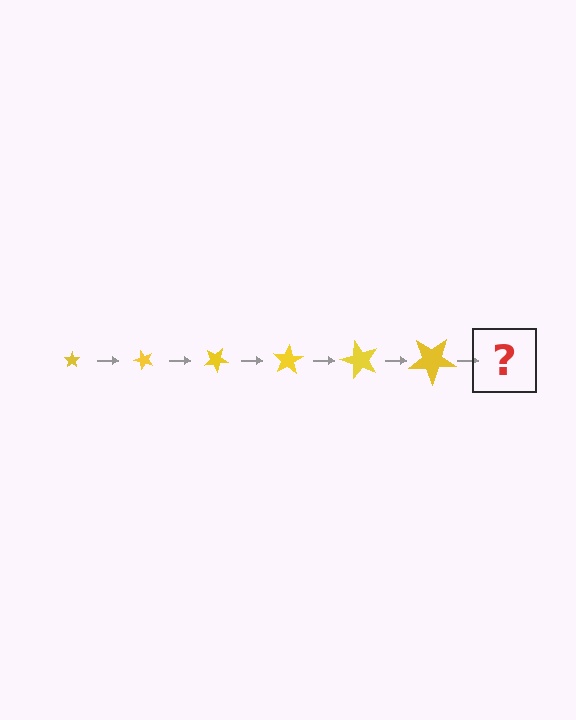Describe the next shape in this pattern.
It should be a star, larger than the previous one and rotated 300 degrees from the start.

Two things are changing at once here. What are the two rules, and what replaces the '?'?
The two rules are that the star grows larger each step and it rotates 50 degrees each step. The '?' should be a star, larger than the previous one and rotated 300 degrees from the start.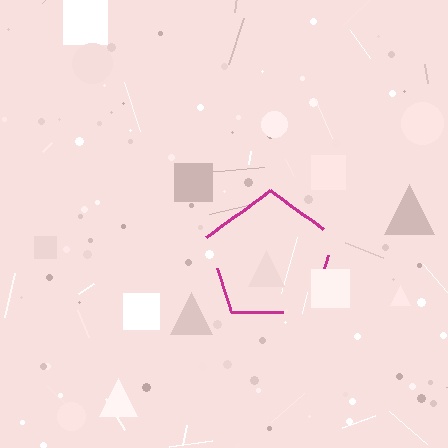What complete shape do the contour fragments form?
The contour fragments form a pentagon.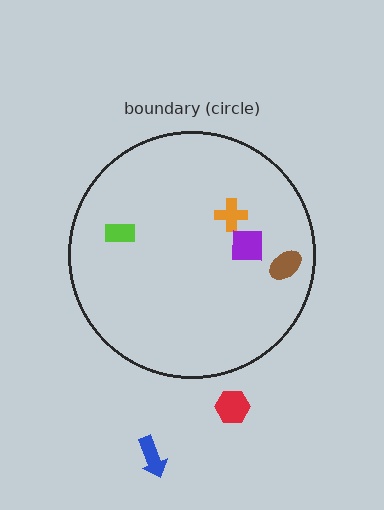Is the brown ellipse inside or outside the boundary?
Inside.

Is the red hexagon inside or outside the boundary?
Outside.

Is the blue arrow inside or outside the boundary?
Outside.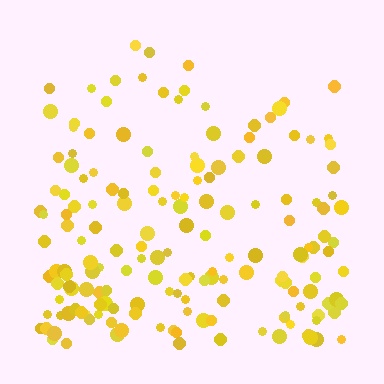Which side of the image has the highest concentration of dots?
The bottom.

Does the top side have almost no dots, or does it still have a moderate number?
Still a moderate number, just noticeably fewer than the bottom.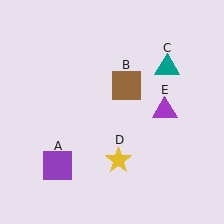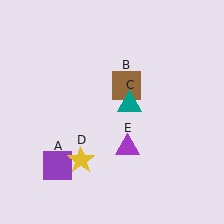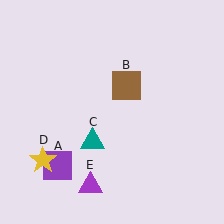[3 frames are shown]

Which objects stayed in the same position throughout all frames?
Purple square (object A) and brown square (object B) remained stationary.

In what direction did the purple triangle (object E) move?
The purple triangle (object E) moved down and to the left.